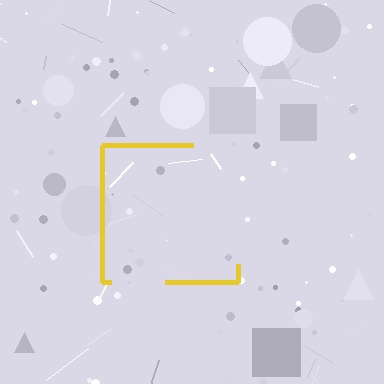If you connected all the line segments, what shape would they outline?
They would outline a square.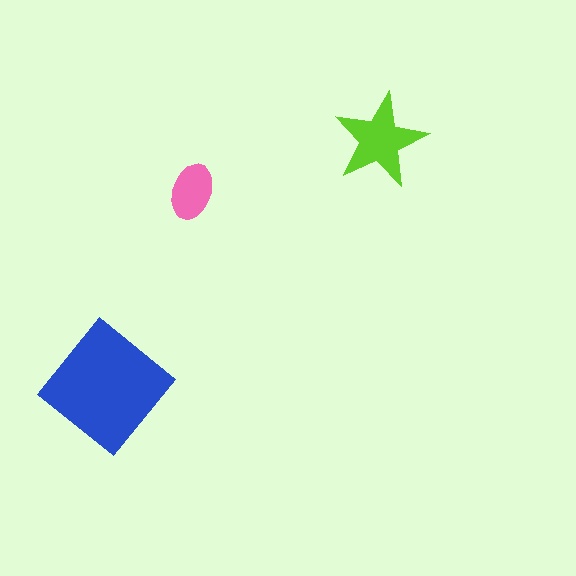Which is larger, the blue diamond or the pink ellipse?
The blue diamond.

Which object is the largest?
The blue diamond.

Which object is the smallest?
The pink ellipse.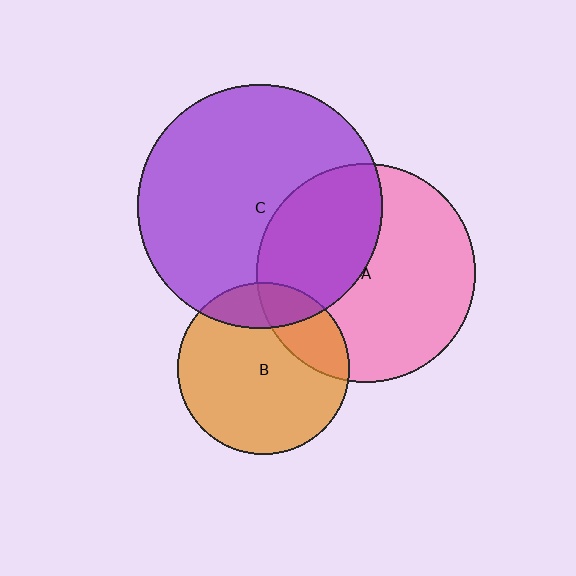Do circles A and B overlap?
Yes.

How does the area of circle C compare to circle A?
Approximately 1.3 times.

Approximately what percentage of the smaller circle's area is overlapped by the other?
Approximately 20%.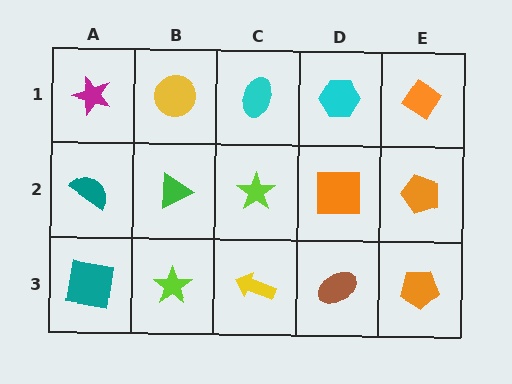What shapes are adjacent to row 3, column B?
A green triangle (row 2, column B), a teal square (row 3, column A), a yellow arrow (row 3, column C).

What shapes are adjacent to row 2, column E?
An orange diamond (row 1, column E), an orange pentagon (row 3, column E), an orange square (row 2, column D).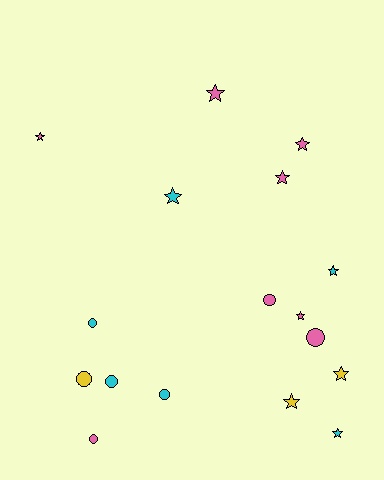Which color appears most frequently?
Pink, with 8 objects.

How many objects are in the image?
There are 17 objects.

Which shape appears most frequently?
Star, with 10 objects.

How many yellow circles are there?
There is 1 yellow circle.